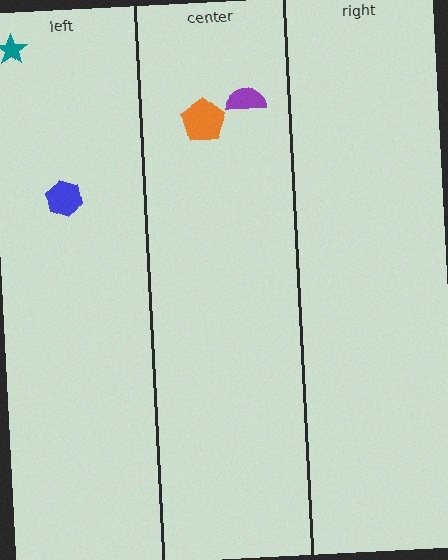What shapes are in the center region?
The orange pentagon, the purple semicircle.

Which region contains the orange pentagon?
The center region.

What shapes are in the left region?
The blue hexagon, the teal star.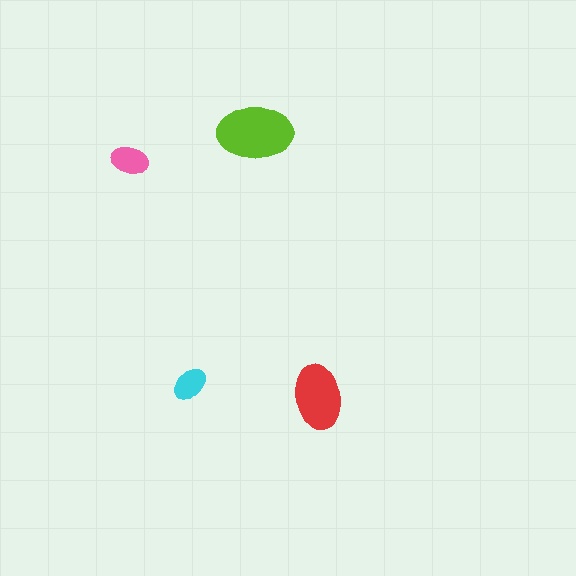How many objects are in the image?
There are 4 objects in the image.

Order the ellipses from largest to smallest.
the lime one, the red one, the pink one, the cyan one.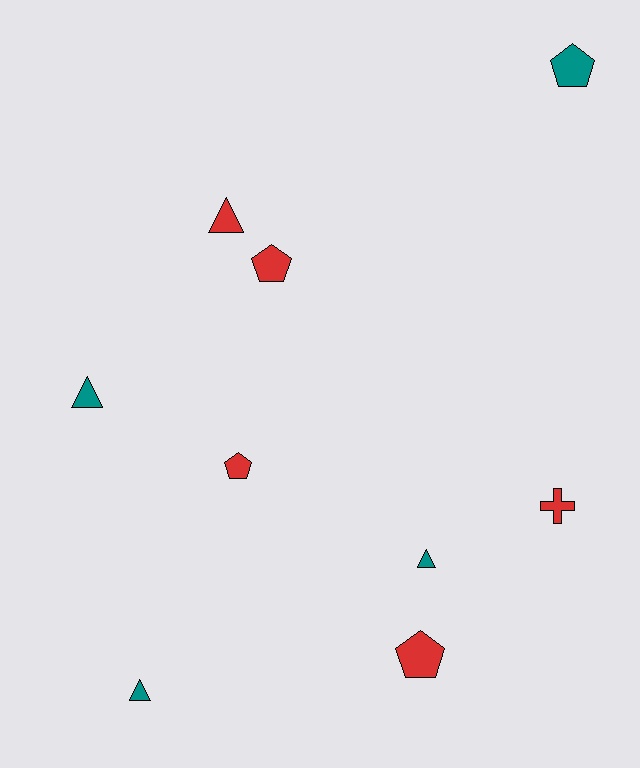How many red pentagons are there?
There are 3 red pentagons.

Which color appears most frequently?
Red, with 5 objects.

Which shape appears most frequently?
Triangle, with 4 objects.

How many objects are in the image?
There are 9 objects.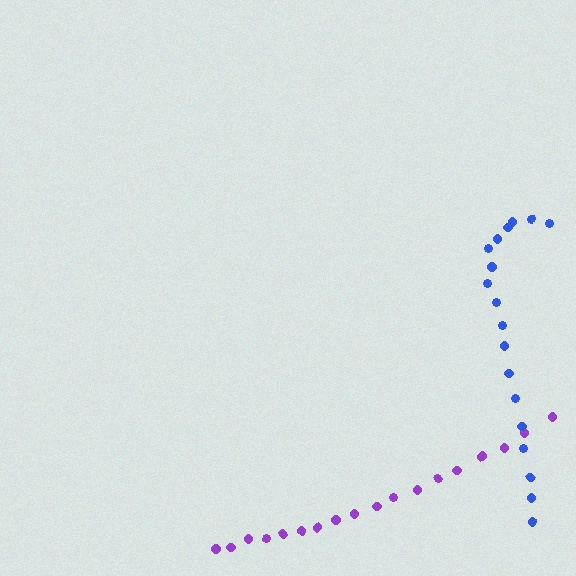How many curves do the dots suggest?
There are 2 distinct paths.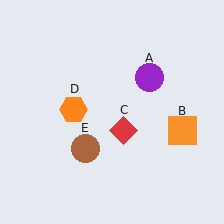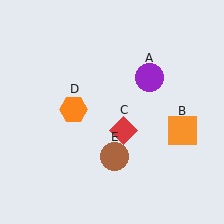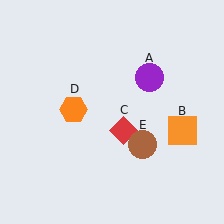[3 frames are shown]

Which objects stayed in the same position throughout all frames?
Purple circle (object A) and orange square (object B) and red diamond (object C) and orange hexagon (object D) remained stationary.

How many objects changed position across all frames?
1 object changed position: brown circle (object E).